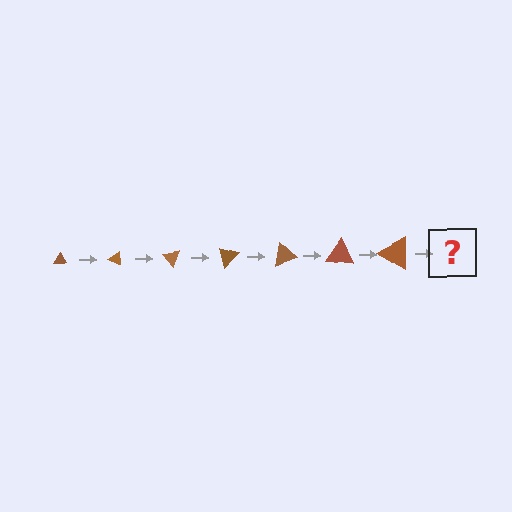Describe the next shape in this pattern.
It should be a triangle, larger than the previous one and rotated 175 degrees from the start.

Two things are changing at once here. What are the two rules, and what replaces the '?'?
The two rules are that the triangle grows larger each step and it rotates 25 degrees each step. The '?' should be a triangle, larger than the previous one and rotated 175 degrees from the start.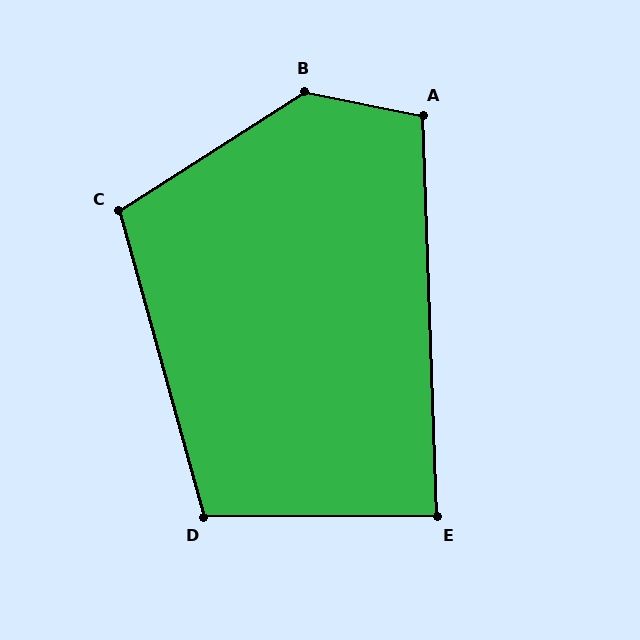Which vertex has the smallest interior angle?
E, at approximately 88 degrees.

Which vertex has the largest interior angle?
B, at approximately 136 degrees.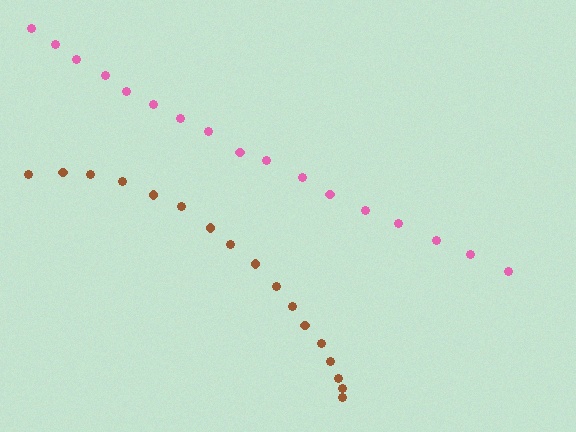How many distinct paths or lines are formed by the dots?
There are 2 distinct paths.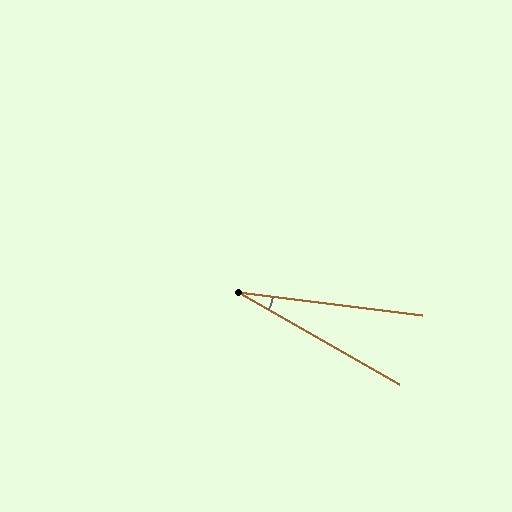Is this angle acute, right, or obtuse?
It is acute.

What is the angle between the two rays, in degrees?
Approximately 23 degrees.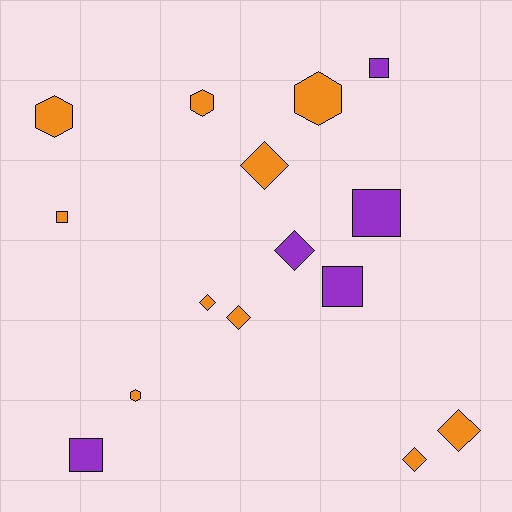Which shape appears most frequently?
Diamond, with 6 objects.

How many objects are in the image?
There are 15 objects.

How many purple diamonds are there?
There is 1 purple diamond.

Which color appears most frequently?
Orange, with 10 objects.